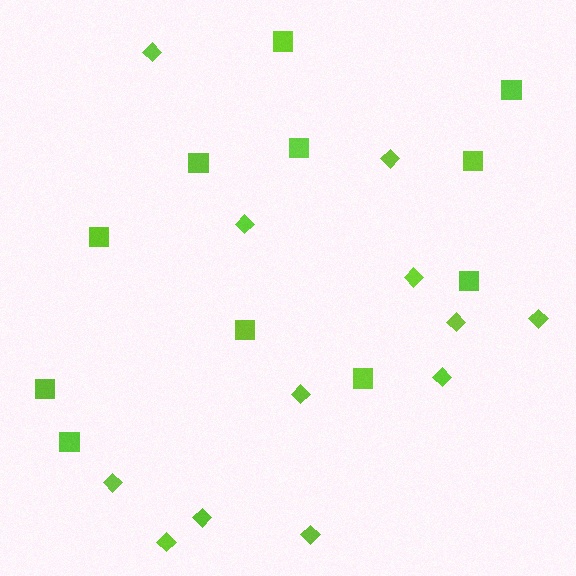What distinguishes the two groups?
There are 2 groups: one group of squares (11) and one group of diamonds (12).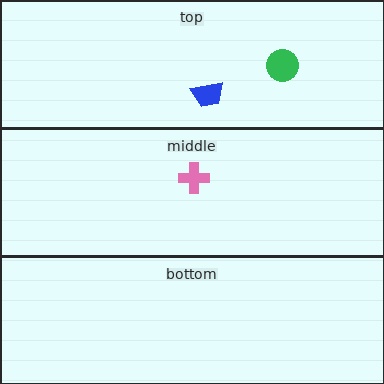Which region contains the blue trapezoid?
The top region.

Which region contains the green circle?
The top region.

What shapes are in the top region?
The green circle, the blue trapezoid.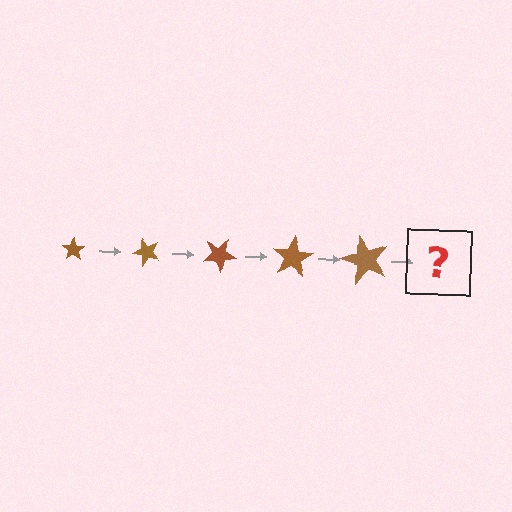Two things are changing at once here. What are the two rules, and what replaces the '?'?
The two rules are that the star grows larger each step and it rotates 50 degrees each step. The '?' should be a star, larger than the previous one and rotated 250 degrees from the start.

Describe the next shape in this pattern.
It should be a star, larger than the previous one and rotated 250 degrees from the start.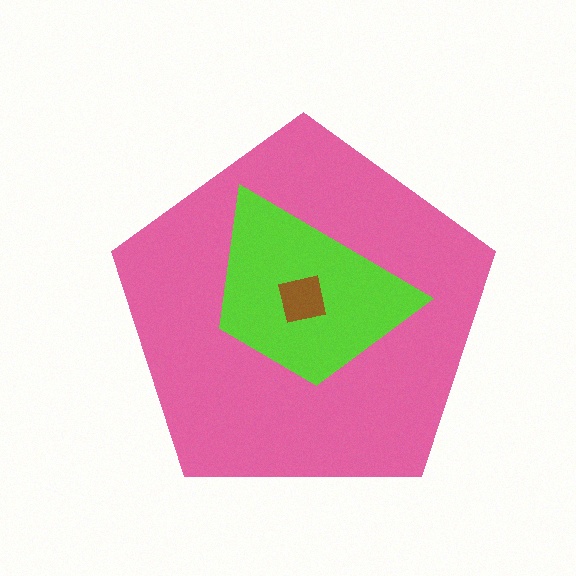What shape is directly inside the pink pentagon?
The lime trapezoid.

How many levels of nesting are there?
3.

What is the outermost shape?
The pink pentagon.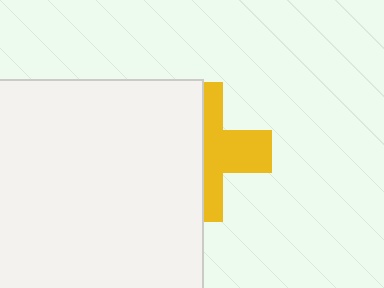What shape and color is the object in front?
The object in front is a white square.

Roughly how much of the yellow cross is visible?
About half of it is visible (roughly 47%).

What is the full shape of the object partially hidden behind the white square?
The partially hidden object is a yellow cross.